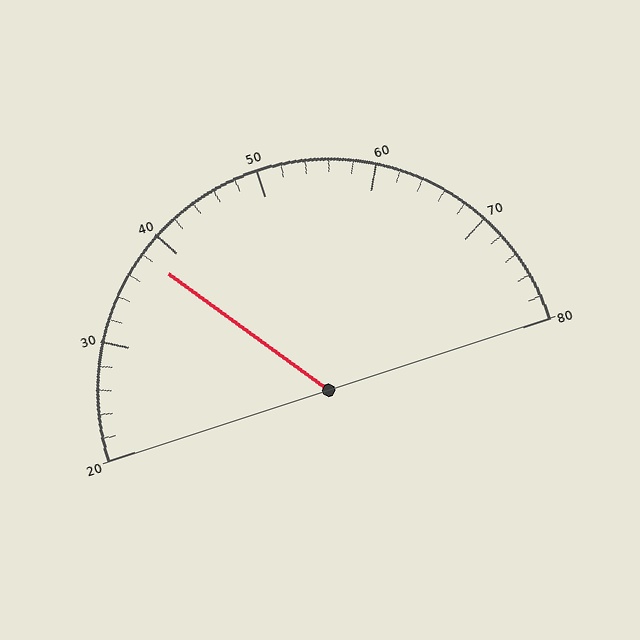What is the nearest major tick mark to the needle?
The nearest major tick mark is 40.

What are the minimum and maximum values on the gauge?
The gauge ranges from 20 to 80.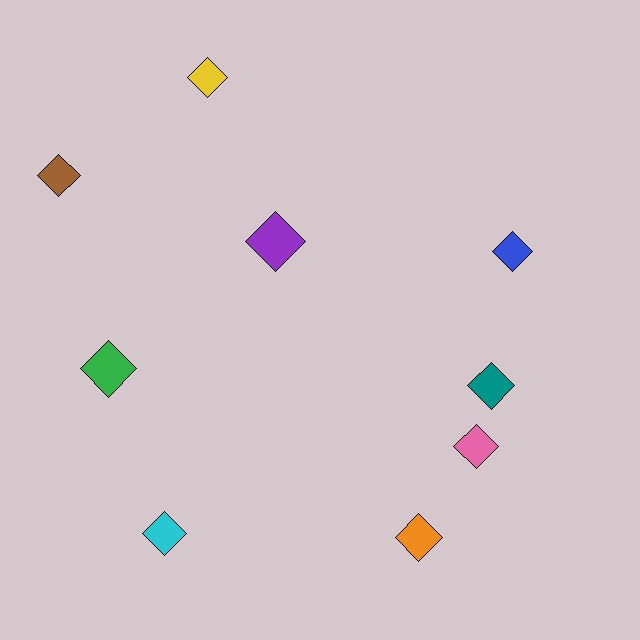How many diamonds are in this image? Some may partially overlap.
There are 9 diamonds.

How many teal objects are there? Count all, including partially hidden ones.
There is 1 teal object.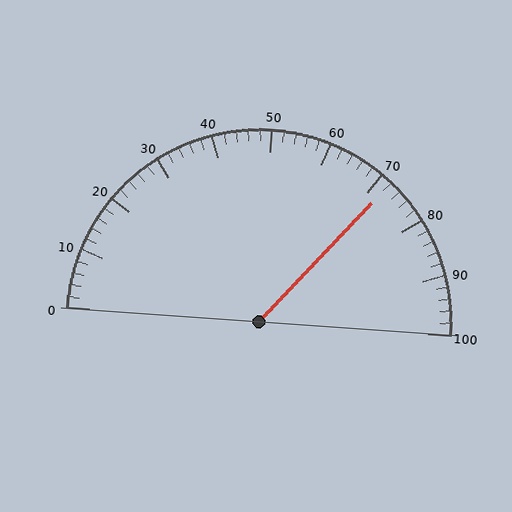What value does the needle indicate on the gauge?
The needle indicates approximately 72.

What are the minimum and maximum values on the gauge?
The gauge ranges from 0 to 100.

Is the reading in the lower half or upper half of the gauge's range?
The reading is in the upper half of the range (0 to 100).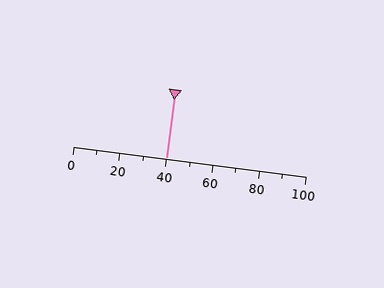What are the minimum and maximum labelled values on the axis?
The axis runs from 0 to 100.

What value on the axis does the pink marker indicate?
The marker indicates approximately 40.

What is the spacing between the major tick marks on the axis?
The major ticks are spaced 20 apart.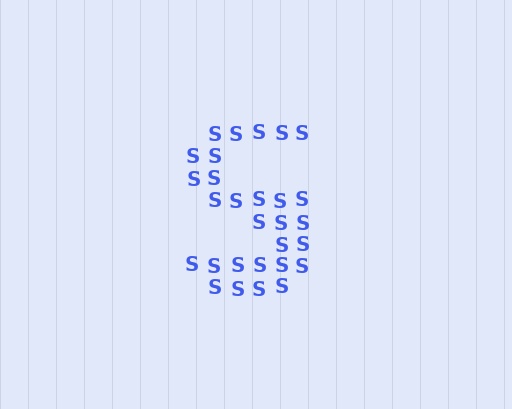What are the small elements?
The small elements are letter S's.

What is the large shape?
The large shape is the letter S.